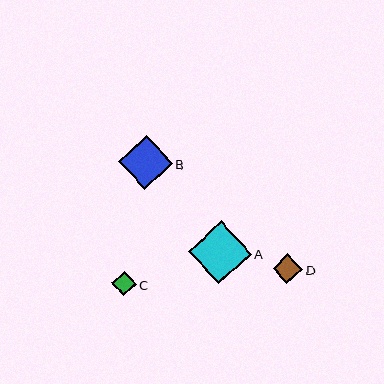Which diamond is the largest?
Diamond A is the largest with a size of approximately 63 pixels.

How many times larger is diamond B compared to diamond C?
Diamond B is approximately 2.3 times the size of diamond C.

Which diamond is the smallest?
Diamond C is the smallest with a size of approximately 24 pixels.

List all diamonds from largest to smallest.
From largest to smallest: A, B, D, C.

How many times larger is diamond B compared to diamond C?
Diamond B is approximately 2.3 times the size of diamond C.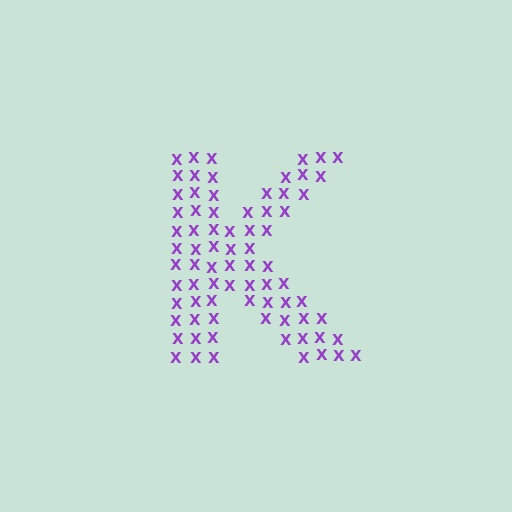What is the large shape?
The large shape is the letter K.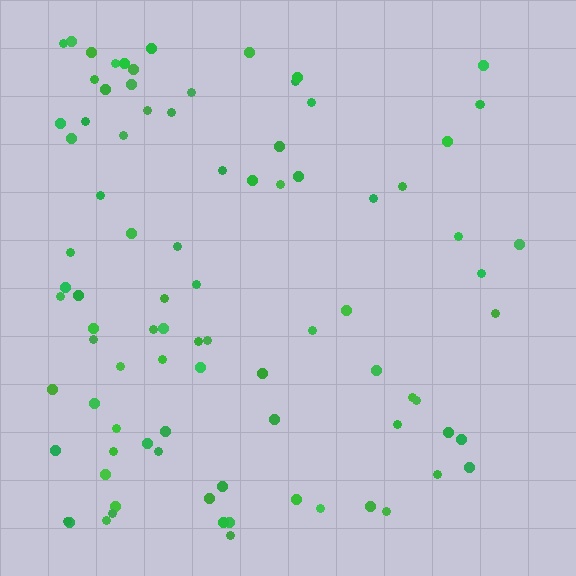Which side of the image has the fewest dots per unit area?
The right.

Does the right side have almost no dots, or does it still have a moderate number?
Still a moderate number, just noticeably fewer than the left.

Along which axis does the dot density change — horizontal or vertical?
Horizontal.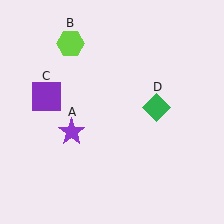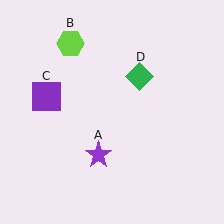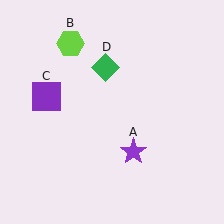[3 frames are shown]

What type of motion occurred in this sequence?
The purple star (object A), green diamond (object D) rotated counterclockwise around the center of the scene.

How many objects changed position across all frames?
2 objects changed position: purple star (object A), green diamond (object D).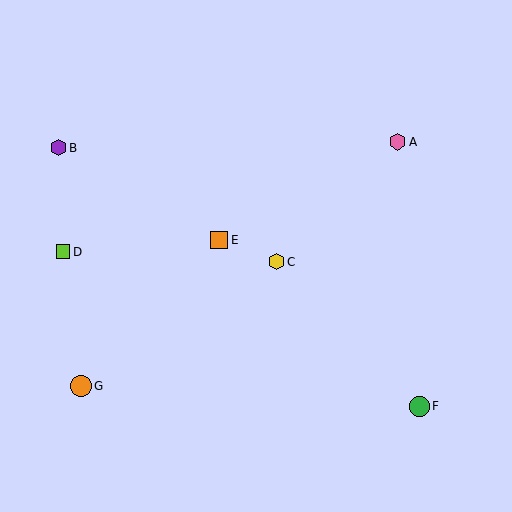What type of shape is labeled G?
Shape G is an orange circle.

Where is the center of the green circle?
The center of the green circle is at (419, 406).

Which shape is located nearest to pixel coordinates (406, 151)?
The pink hexagon (labeled A) at (397, 142) is nearest to that location.